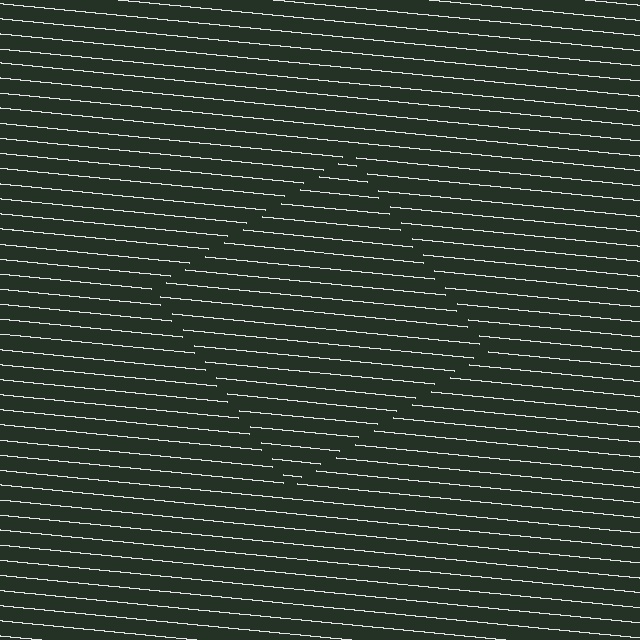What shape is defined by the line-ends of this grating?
An illusory square. The interior of the shape contains the same grating, shifted by half a period — the contour is defined by the phase discontinuity where line-ends from the inner and outer gratings abut.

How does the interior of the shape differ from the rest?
The interior of the shape contains the same grating, shifted by half a period — the contour is defined by the phase discontinuity where line-ends from the inner and outer gratings abut.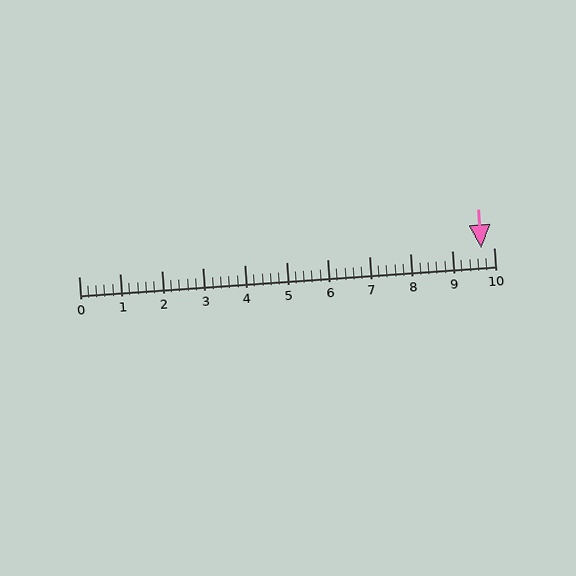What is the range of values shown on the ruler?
The ruler shows values from 0 to 10.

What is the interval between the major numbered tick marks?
The major tick marks are spaced 1 units apart.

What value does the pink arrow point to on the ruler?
The pink arrow points to approximately 9.7.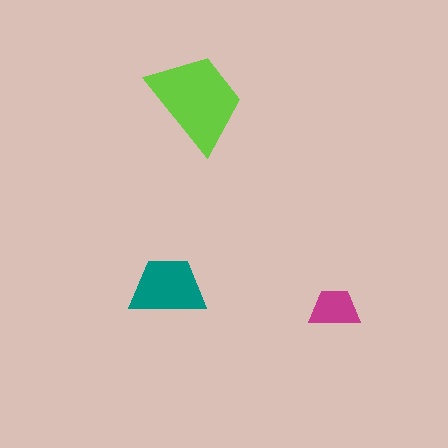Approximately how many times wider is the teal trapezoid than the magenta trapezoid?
About 1.5 times wider.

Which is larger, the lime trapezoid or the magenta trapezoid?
The lime one.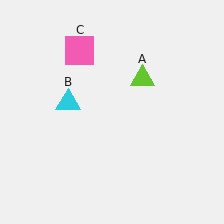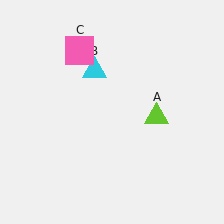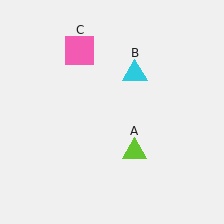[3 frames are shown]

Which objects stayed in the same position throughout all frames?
Pink square (object C) remained stationary.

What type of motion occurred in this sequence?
The lime triangle (object A), cyan triangle (object B) rotated clockwise around the center of the scene.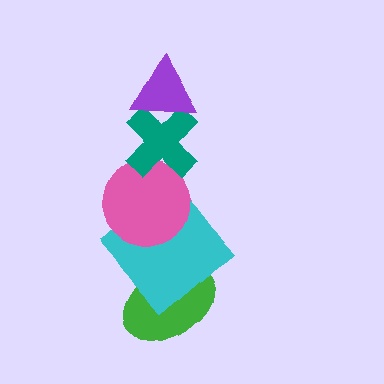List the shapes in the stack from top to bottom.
From top to bottom: the purple triangle, the teal cross, the pink circle, the cyan diamond, the green ellipse.